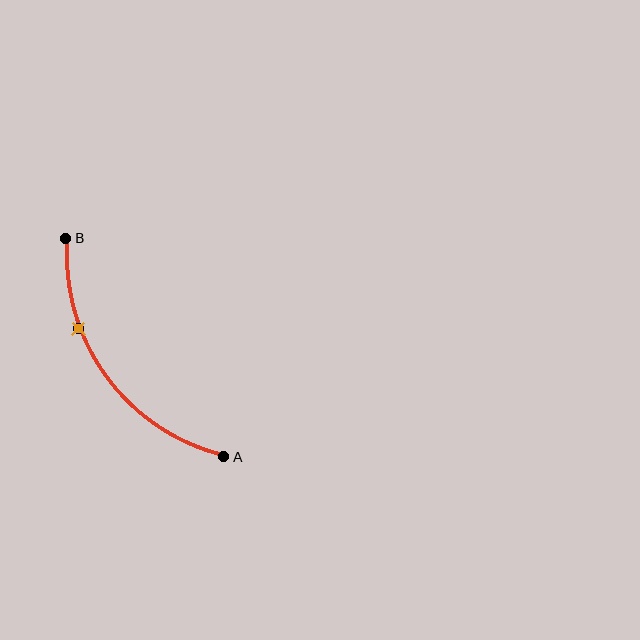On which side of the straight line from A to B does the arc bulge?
The arc bulges below and to the left of the straight line connecting A and B.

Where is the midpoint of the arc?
The arc midpoint is the point on the curve farthest from the straight line joining A and B. It sits below and to the left of that line.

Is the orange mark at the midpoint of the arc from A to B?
No. The orange mark lies on the arc but is closer to endpoint B. The arc midpoint would be at the point on the curve equidistant along the arc from both A and B.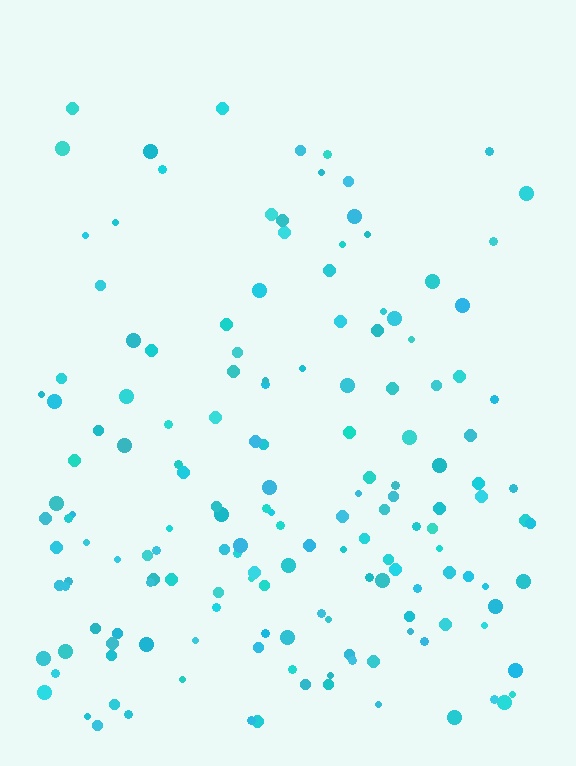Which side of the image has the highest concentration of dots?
The bottom.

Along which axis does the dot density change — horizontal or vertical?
Vertical.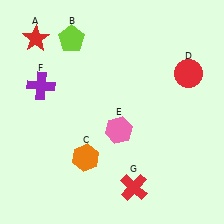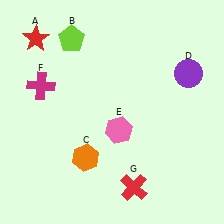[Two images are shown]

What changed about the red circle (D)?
In Image 1, D is red. In Image 2, it changed to purple.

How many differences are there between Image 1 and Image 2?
There are 2 differences between the two images.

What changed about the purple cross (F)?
In Image 1, F is purple. In Image 2, it changed to magenta.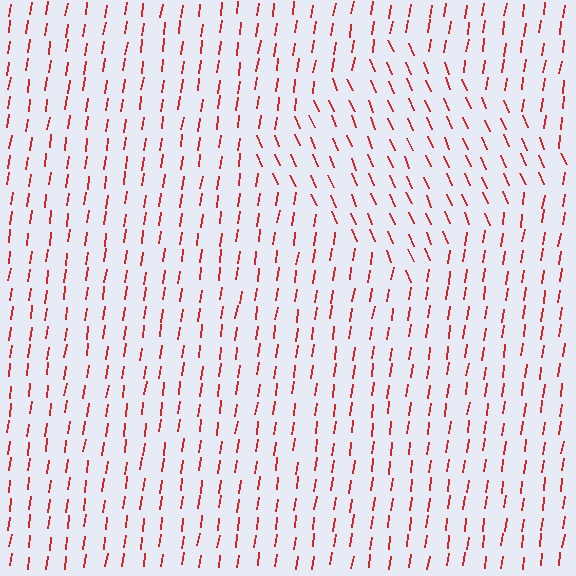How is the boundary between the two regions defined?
The boundary is defined purely by a change in line orientation (approximately 31 degrees difference). All lines are the same color and thickness.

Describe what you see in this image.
The image is filled with small red line segments. A diamond region in the image has lines oriented differently from the surrounding lines, creating a visible texture boundary.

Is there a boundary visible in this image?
Yes, there is a texture boundary formed by a change in line orientation.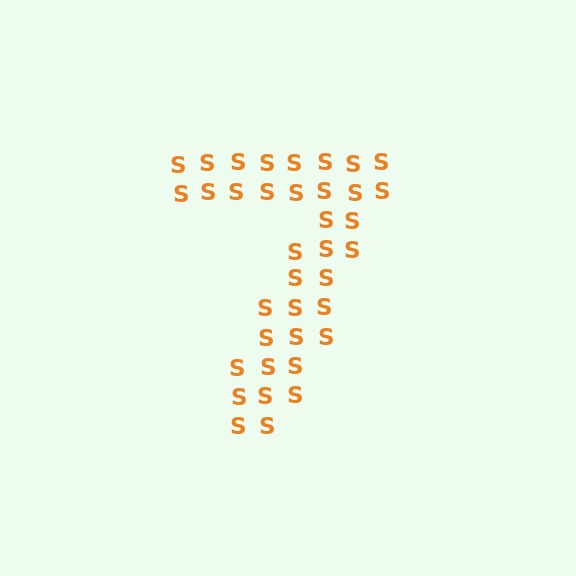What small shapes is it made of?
It is made of small letter S's.